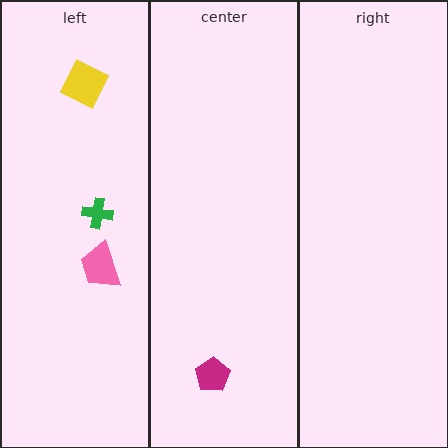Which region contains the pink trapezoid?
The left region.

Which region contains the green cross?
The left region.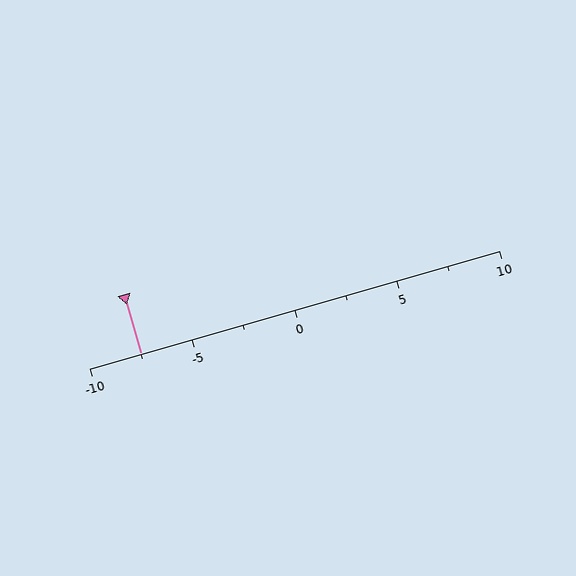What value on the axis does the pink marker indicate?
The marker indicates approximately -7.5.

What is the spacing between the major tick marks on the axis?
The major ticks are spaced 5 apart.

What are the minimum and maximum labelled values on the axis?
The axis runs from -10 to 10.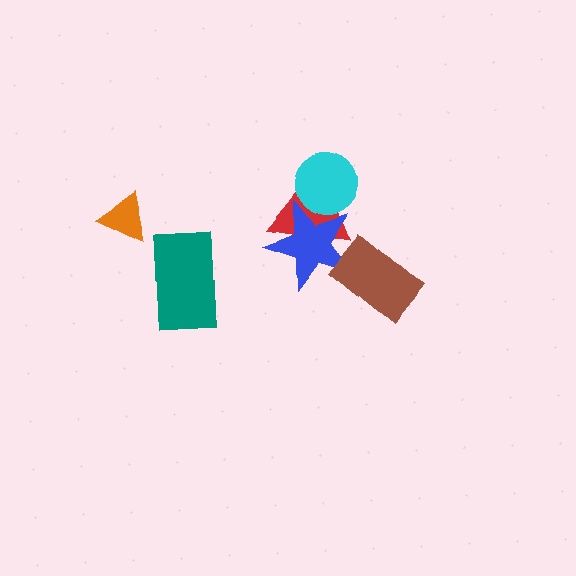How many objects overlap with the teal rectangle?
0 objects overlap with the teal rectangle.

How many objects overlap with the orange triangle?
0 objects overlap with the orange triangle.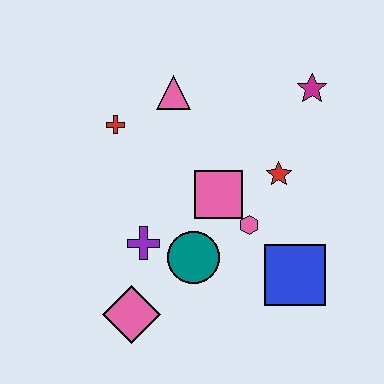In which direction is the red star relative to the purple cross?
The red star is to the right of the purple cross.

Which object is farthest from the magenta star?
The pink diamond is farthest from the magenta star.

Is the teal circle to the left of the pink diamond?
No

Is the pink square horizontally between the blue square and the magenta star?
No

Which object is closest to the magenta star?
The red star is closest to the magenta star.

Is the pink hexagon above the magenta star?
No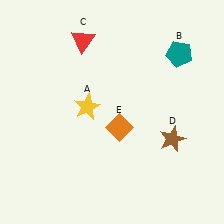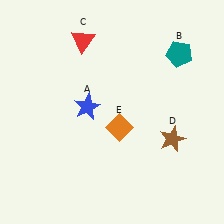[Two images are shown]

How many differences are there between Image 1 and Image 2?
There is 1 difference between the two images.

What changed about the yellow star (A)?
In Image 1, A is yellow. In Image 2, it changed to blue.